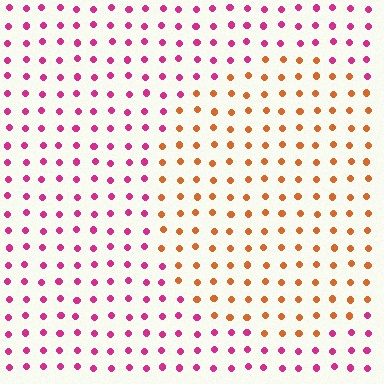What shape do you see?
I see a circle.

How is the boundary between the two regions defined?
The boundary is defined purely by a slight shift in hue (about 56 degrees). Spacing, size, and orientation are identical on both sides.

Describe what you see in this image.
The image is filled with small magenta elements in a uniform arrangement. A circle-shaped region is visible where the elements are tinted to a slightly different hue, forming a subtle color boundary.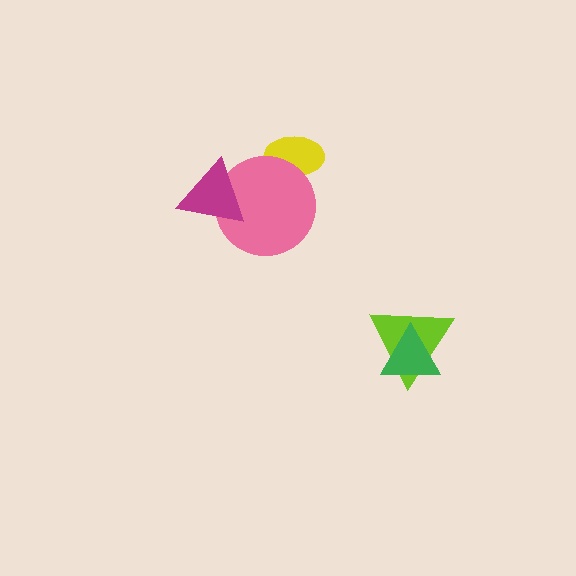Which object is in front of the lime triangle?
The green triangle is in front of the lime triangle.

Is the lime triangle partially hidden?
Yes, it is partially covered by another shape.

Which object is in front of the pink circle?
The magenta triangle is in front of the pink circle.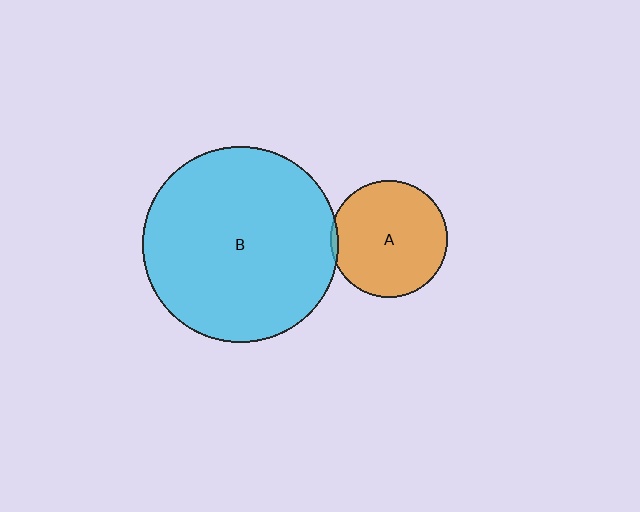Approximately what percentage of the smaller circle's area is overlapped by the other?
Approximately 5%.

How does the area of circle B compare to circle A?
Approximately 2.8 times.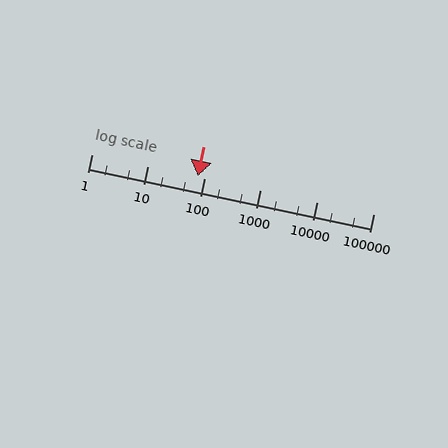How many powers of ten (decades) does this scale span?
The scale spans 5 decades, from 1 to 100000.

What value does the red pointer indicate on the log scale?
The pointer indicates approximately 77.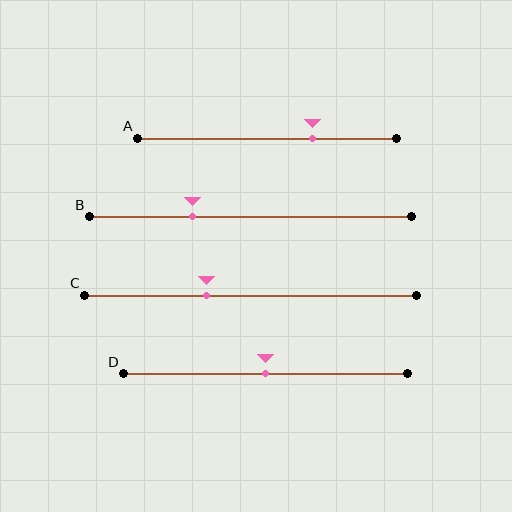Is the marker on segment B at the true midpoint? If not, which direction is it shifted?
No, the marker on segment B is shifted to the left by about 18% of the segment length.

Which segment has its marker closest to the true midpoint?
Segment D has its marker closest to the true midpoint.